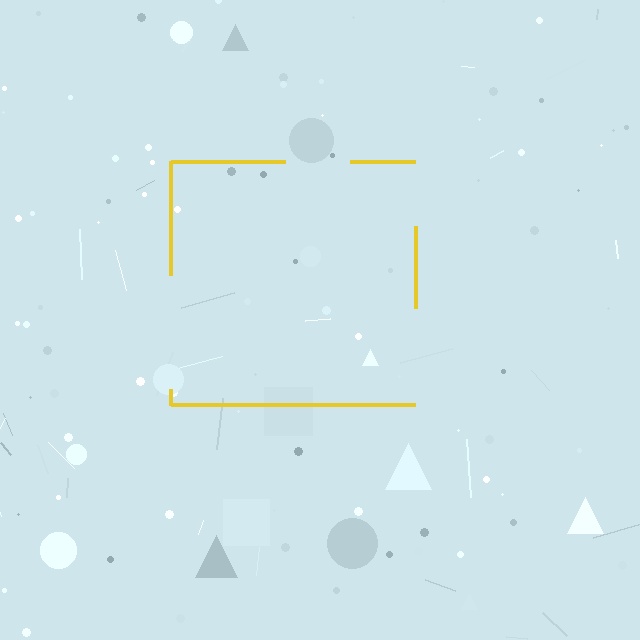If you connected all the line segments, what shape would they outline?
They would outline a square.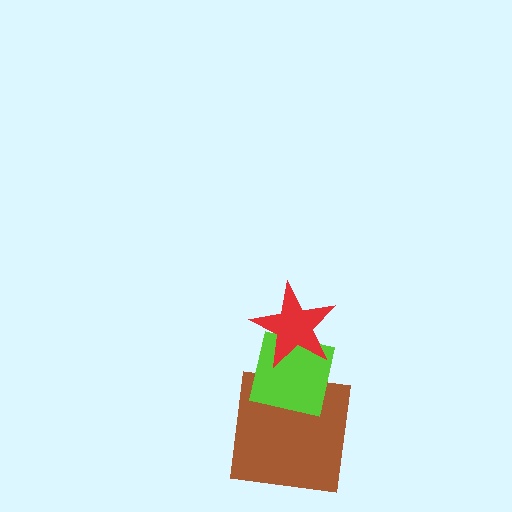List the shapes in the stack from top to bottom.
From top to bottom: the red star, the lime square, the brown square.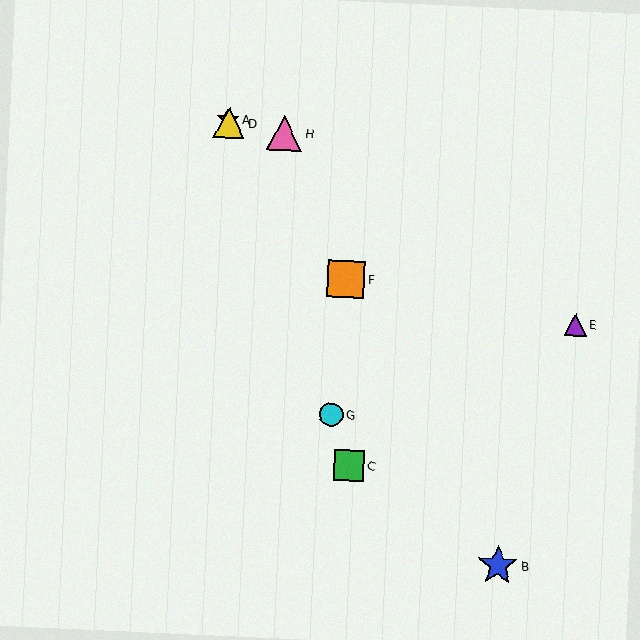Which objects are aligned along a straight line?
Objects A, C, D, G are aligned along a straight line.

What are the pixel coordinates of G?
Object G is at (331, 414).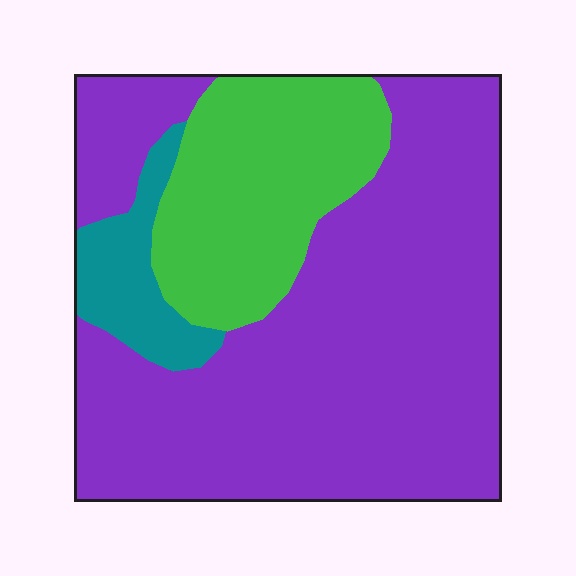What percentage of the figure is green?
Green covers around 25% of the figure.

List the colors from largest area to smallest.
From largest to smallest: purple, green, teal.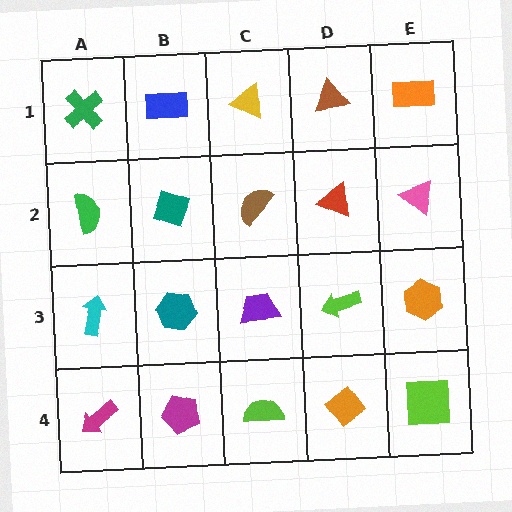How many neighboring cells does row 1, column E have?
2.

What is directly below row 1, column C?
A brown semicircle.